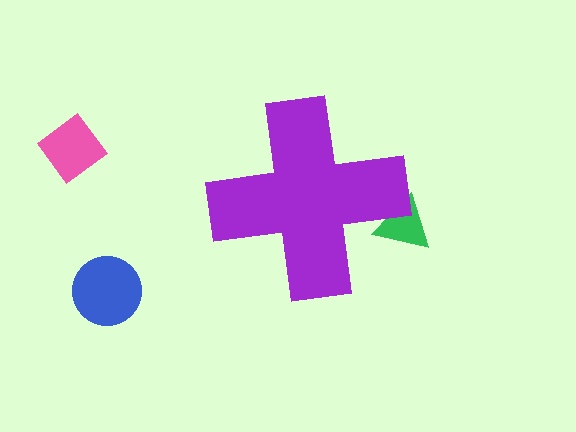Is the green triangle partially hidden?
Yes, the green triangle is partially hidden behind the purple cross.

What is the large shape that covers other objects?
A purple cross.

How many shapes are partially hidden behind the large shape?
1 shape is partially hidden.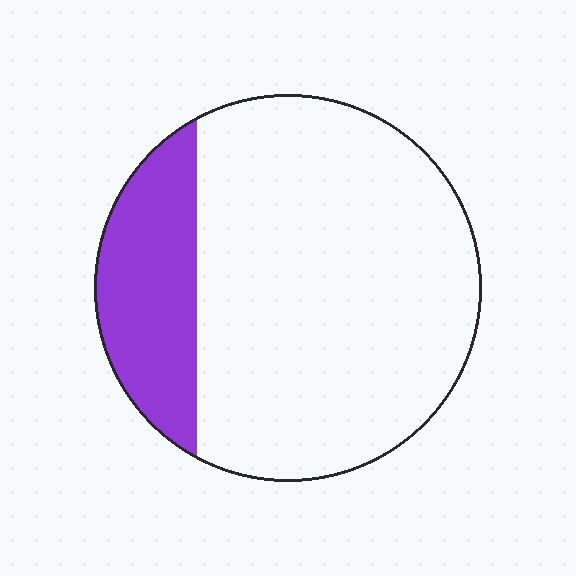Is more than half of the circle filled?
No.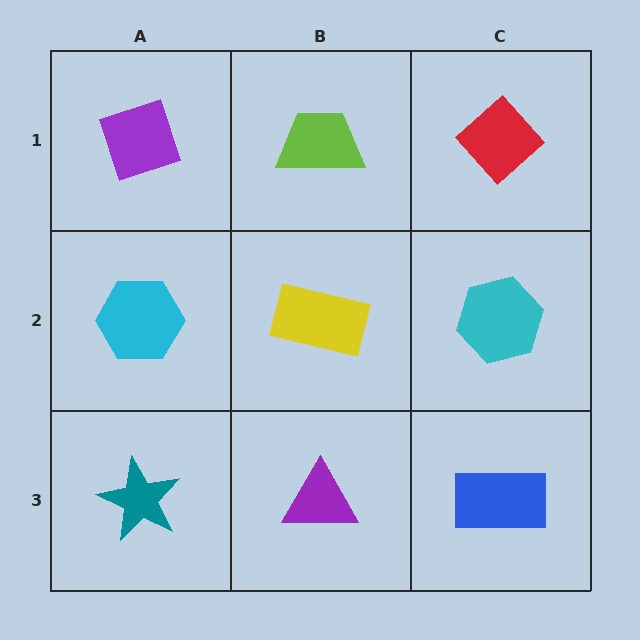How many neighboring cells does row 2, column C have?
3.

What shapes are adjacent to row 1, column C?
A cyan hexagon (row 2, column C), a lime trapezoid (row 1, column B).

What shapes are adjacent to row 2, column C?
A red diamond (row 1, column C), a blue rectangle (row 3, column C), a yellow rectangle (row 2, column B).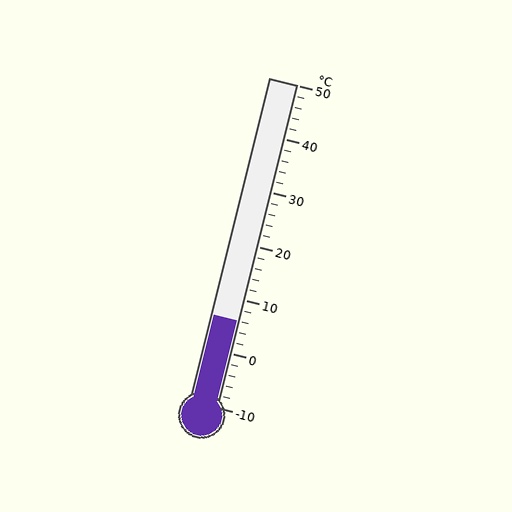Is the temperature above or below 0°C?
The temperature is above 0°C.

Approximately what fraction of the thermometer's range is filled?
The thermometer is filled to approximately 25% of its range.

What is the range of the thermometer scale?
The thermometer scale ranges from -10°C to 50°C.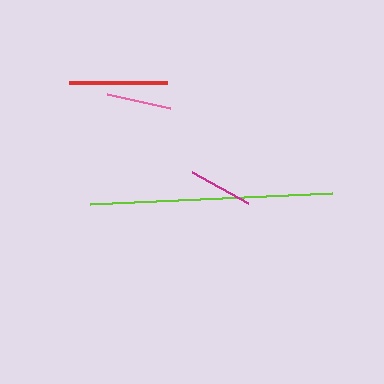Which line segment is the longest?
The lime line is the longest at approximately 243 pixels.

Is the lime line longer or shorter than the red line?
The lime line is longer than the red line.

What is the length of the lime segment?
The lime segment is approximately 243 pixels long.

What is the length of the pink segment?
The pink segment is approximately 64 pixels long.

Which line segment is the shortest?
The pink line is the shortest at approximately 64 pixels.